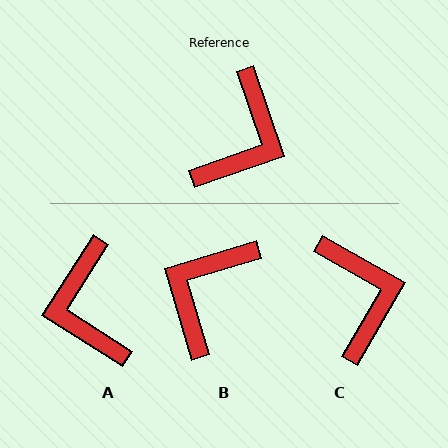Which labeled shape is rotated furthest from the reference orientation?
B, about 178 degrees away.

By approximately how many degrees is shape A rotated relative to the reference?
Approximately 141 degrees clockwise.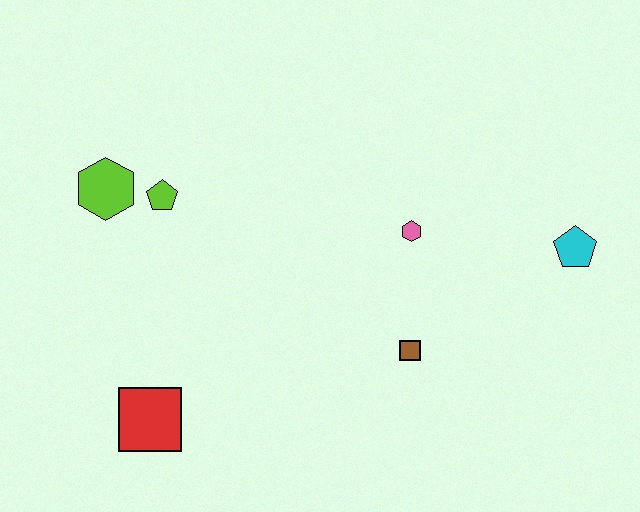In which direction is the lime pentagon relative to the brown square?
The lime pentagon is to the left of the brown square.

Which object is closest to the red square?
The lime pentagon is closest to the red square.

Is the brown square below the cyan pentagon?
Yes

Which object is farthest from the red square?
The cyan pentagon is farthest from the red square.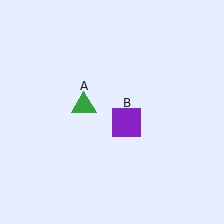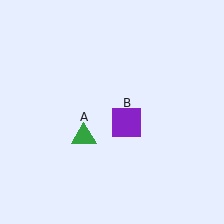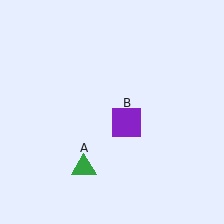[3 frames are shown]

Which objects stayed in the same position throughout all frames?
Purple square (object B) remained stationary.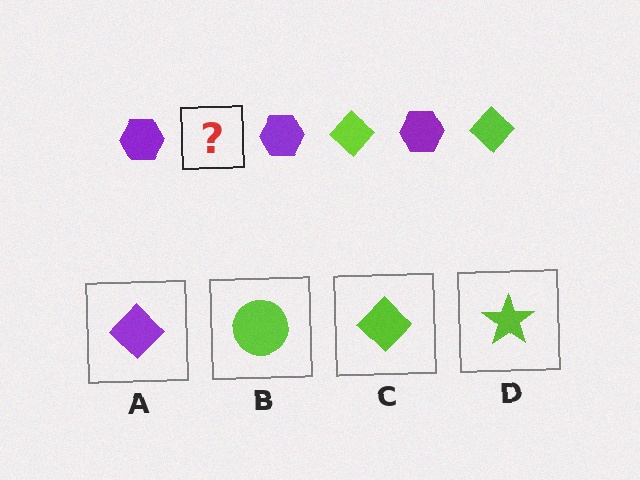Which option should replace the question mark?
Option C.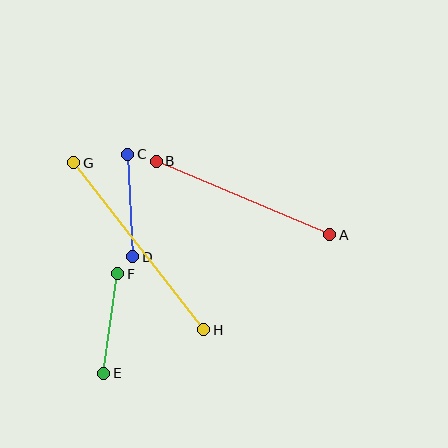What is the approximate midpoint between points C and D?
The midpoint is at approximately (130, 205) pixels.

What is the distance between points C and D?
The distance is approximately 103 pixels.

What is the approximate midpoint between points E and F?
The midpoint is at approximately (111, 323) pixels.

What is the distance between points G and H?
The distance is approximately 212 pixels.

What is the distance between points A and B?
The distance is approximately 188 pixels.